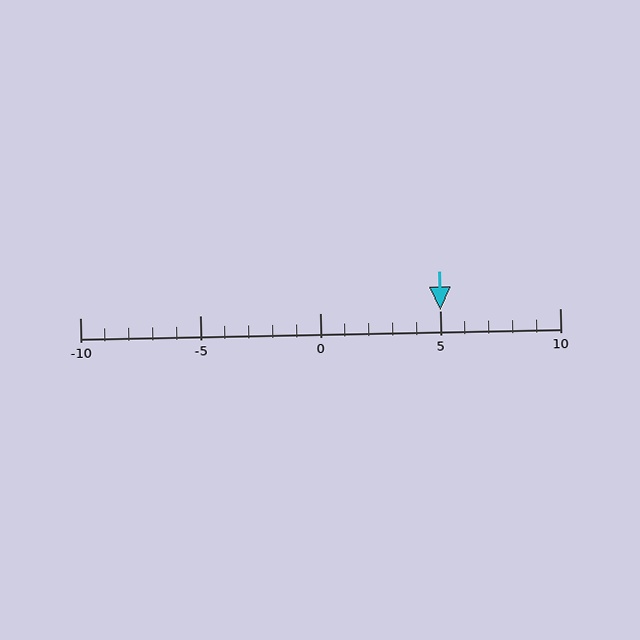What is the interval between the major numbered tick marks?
The major tick marks are spaced 5 units apart.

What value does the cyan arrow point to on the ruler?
The cyan arrow points to approximately 5.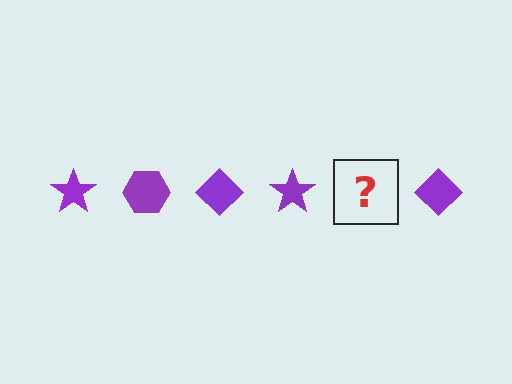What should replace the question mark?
The question mark should be replaced with a purple hexagon.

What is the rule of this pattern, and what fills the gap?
The rule is that the pattern cycles through star, hexagon, diamond shapes in purple. The gap should be filled with a purple hexagon.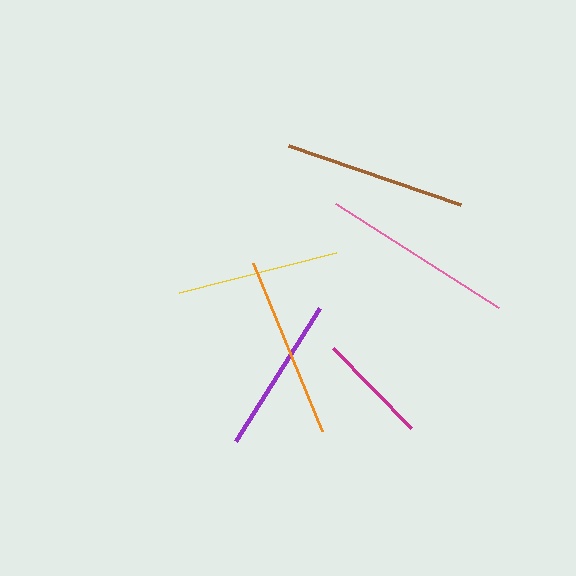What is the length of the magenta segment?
The magenta segment is approximately 112 pixels long.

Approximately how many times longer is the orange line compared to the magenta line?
The orange line is approximately 1.6 times the length of the magenta line.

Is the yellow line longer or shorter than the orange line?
The orange line is longer than the yellow line.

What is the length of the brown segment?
The brown segment is approximately 181 pixels long.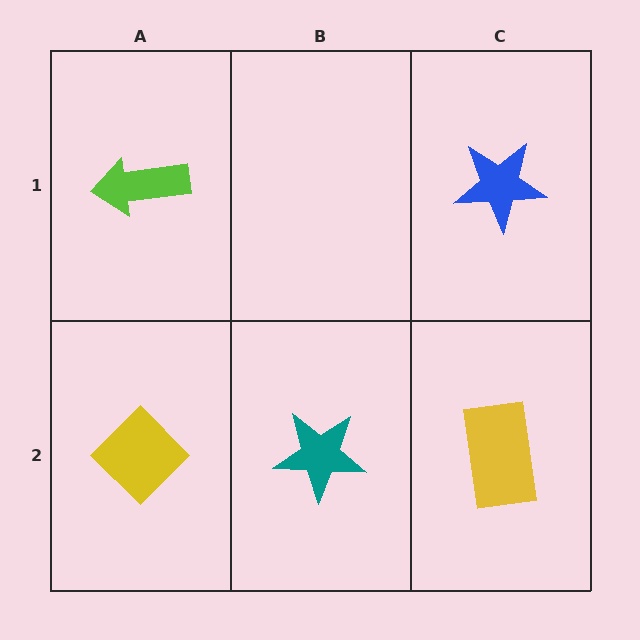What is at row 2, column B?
A teal star.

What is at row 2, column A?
A yellow diamond.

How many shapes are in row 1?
2 shapes.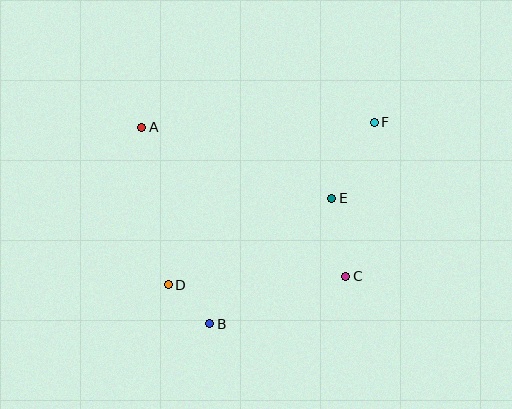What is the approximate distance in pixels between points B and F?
The distance between B and F is approximately 260 pixels.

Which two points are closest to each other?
Points B and D are closest to each other.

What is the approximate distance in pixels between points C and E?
The distance between C and E is approximately 80 pixels.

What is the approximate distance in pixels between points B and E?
The distance between B and E is approximately 175 pixels.